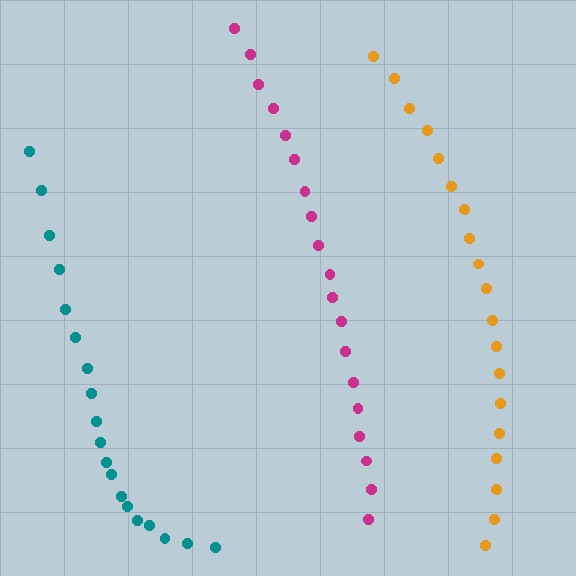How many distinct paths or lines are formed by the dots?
There are 3 distinct paths.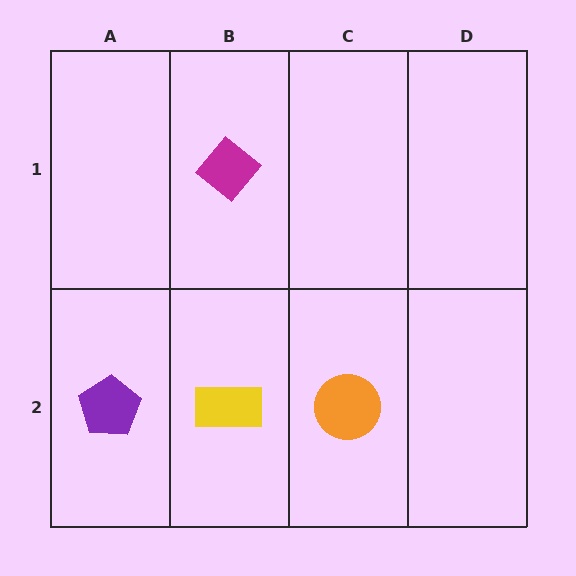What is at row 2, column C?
An orange circle.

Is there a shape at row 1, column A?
No, that cell is empty.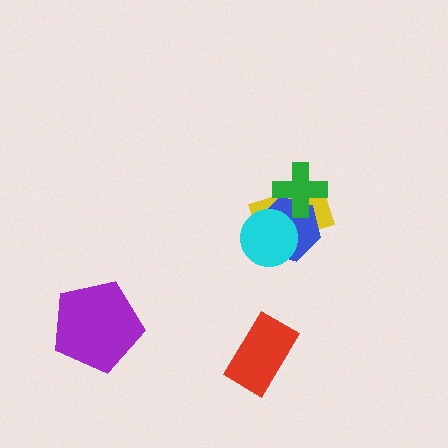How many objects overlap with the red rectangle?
0 objects overlap with the red rectangle.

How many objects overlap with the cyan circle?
2 objects overlap with the cyan circle.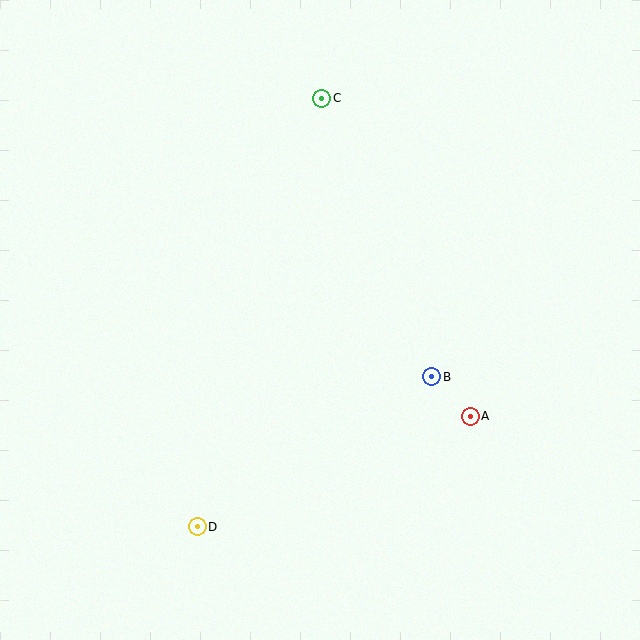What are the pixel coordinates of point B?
Point B is at (432, 377).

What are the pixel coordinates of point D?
Point D is at (197, 527).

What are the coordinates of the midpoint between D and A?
The midpoint between D and A is at (334, 471).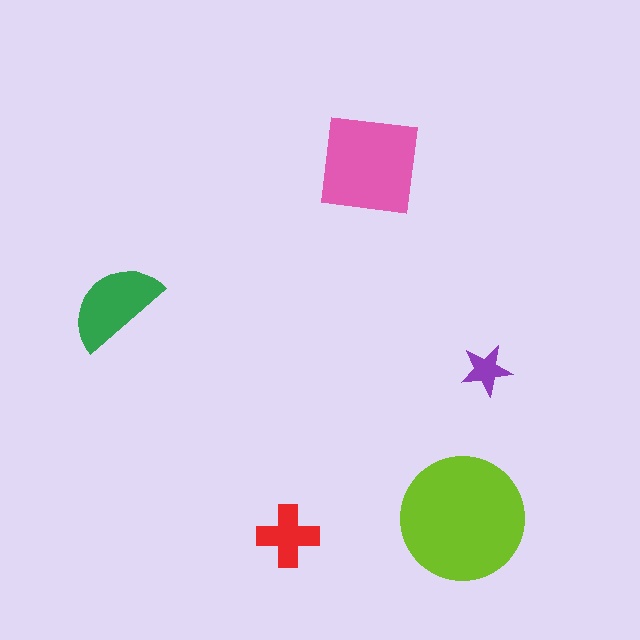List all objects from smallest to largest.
The purple star, the red cross, the green semicircle, the pink square, the lime circle.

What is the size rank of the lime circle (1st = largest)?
1st.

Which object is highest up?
The pink square is topmost.